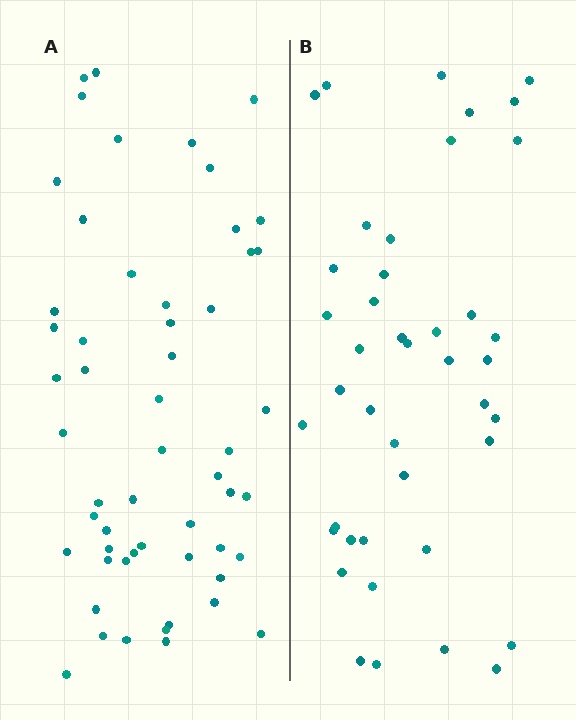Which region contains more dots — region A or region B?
Region A (the left region) has more dots.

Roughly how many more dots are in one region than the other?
Region A has approximately 15 more dots than region B.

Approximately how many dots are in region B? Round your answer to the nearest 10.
About 40 dots. (The exact count is 42, which rounds to 40.)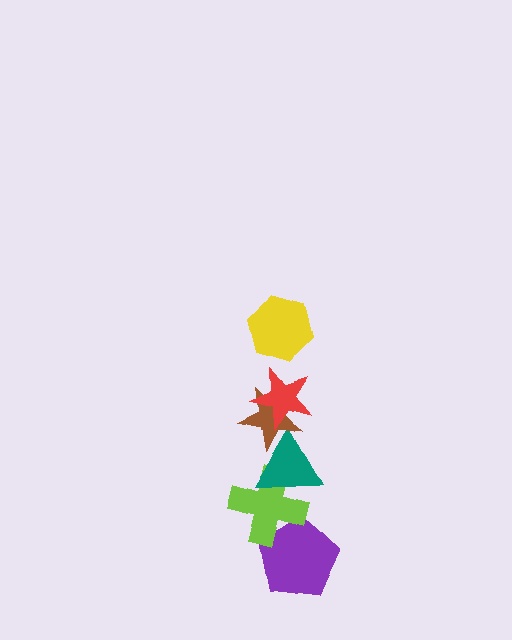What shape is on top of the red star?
The yellow hexagon is on top of the red star.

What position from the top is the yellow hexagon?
The yellow hexagon is 1st from the top.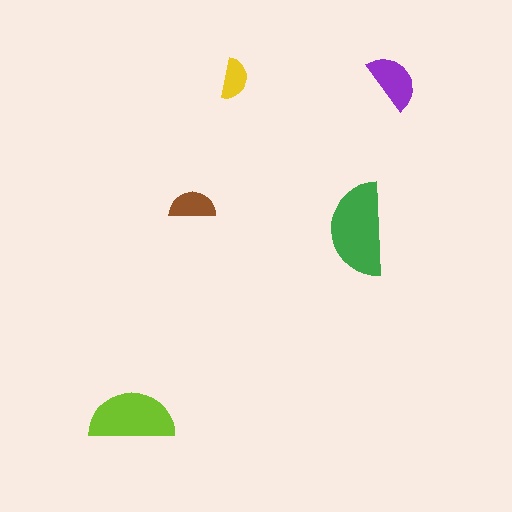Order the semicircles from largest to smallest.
the green one, the lime one, the purple one, the brown one, the yellow one.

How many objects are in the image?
There are 5 objects in the image.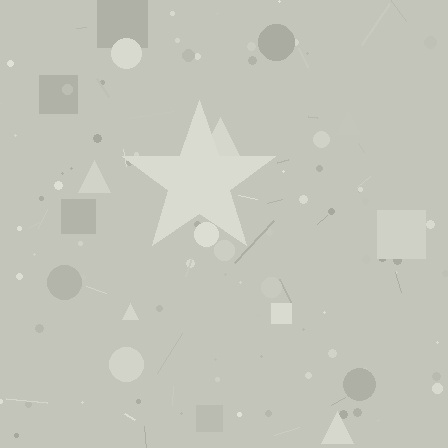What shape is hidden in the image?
A star is hidden in the image.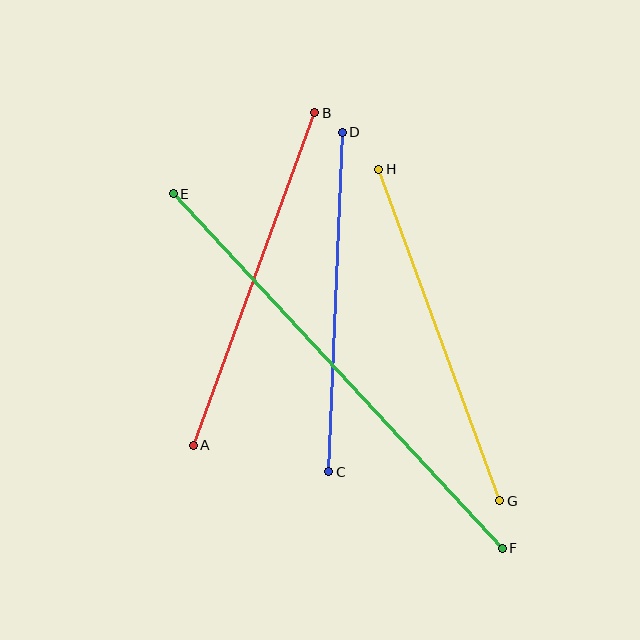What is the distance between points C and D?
The distance is approximately 340 pixels.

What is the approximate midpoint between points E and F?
The midpoint is at approximately (338, 371) pixels.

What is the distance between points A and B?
The distance is approximately 354 pixels.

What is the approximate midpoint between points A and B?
The midpoint is at approximately (254, 279) pixels.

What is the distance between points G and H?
The distance is approximately 353 pixels.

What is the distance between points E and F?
The distance is approximately 484 pixels.